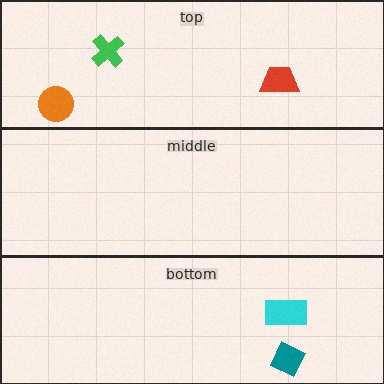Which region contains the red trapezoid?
The top region.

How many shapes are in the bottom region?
2.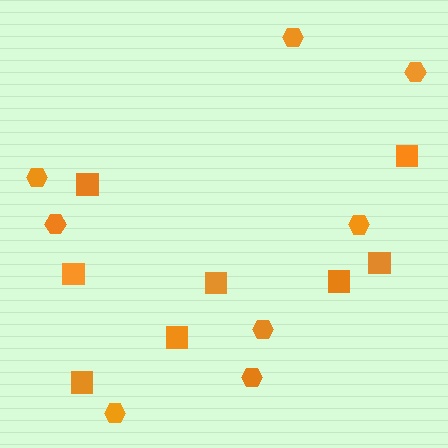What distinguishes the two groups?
There are 2 groups: one group of hexagons (8) and one group of squares (8).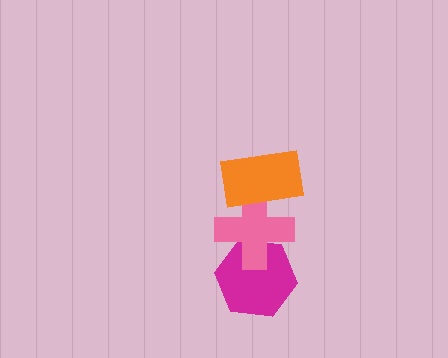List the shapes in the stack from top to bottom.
From top to bottom: the orange rectangle, the pink cross, the magenta hexagon.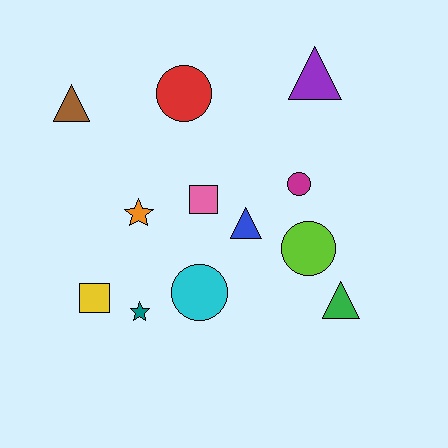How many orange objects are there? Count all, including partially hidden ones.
There is 1 orange object.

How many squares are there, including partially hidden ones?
There are 2 squares.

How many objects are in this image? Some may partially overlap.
There are 12 objects.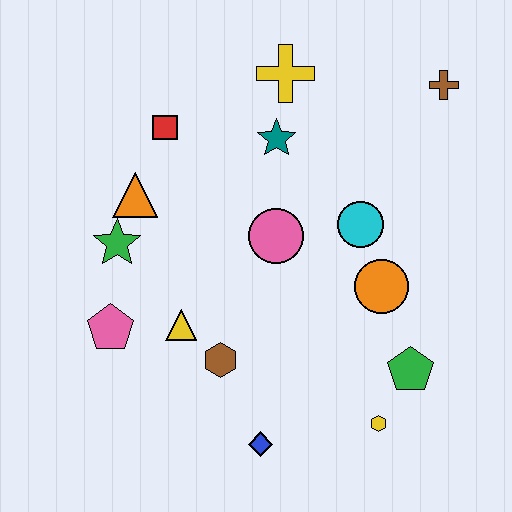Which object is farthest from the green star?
The brown cross is farthest from the green star.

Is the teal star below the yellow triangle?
No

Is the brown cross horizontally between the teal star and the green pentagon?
No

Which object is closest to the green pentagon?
The yellow hexagon is closest to the green pentagon.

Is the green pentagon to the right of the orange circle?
Yes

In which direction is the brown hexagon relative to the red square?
The brown hexagon is below the red square.